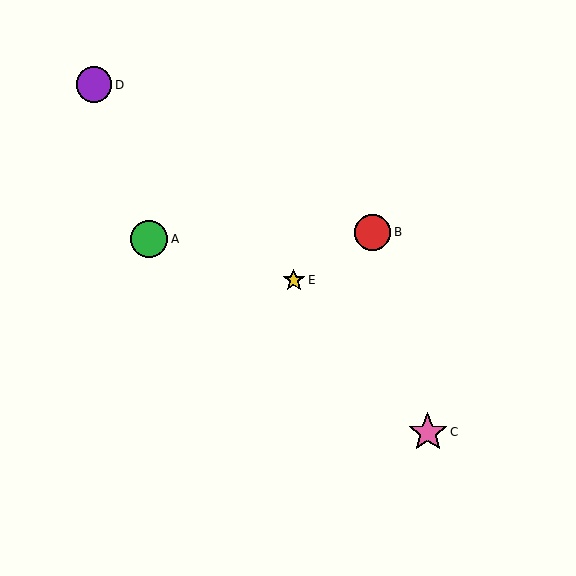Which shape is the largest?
The pink star (labeled C) is the largest.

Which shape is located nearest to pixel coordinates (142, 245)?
The green circle (labeled A) at (149, 239) is nearest to that location.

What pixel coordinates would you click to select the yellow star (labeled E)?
Click at (294, 280) to select the yellow star E.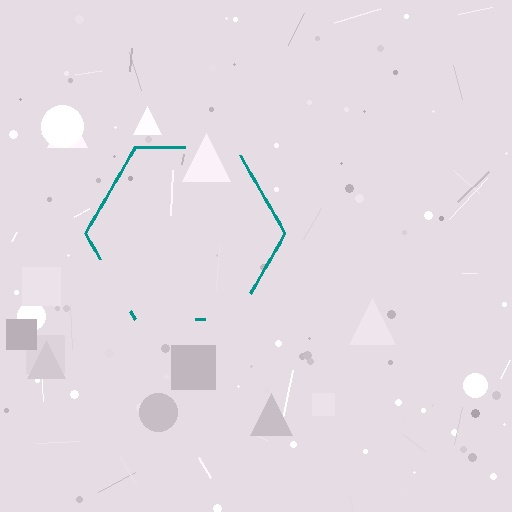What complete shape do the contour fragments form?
The contour fragments form a hexagon.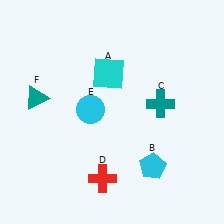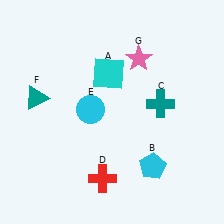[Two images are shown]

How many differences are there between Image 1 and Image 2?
There is 1 difference between the two images.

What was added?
A pink star (G) was added in Image 2.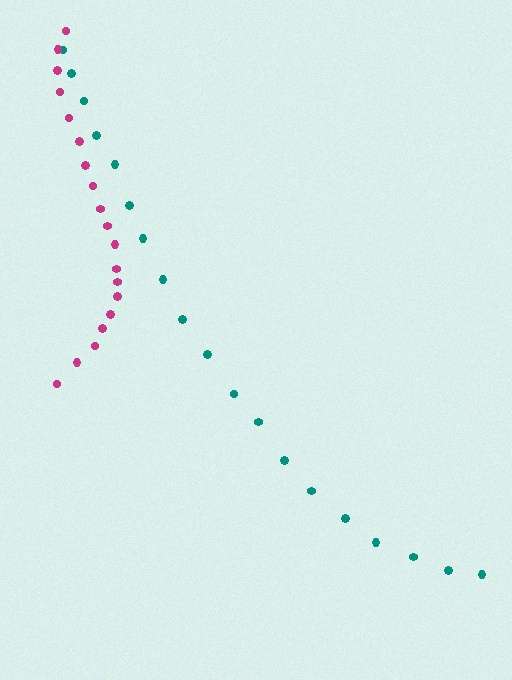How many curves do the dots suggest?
There are 2 distinct paths.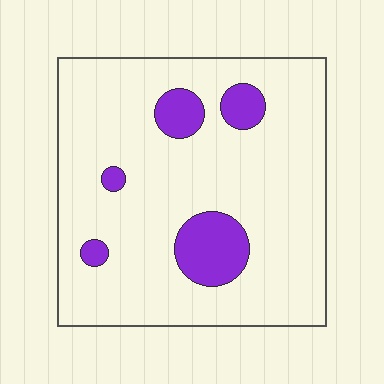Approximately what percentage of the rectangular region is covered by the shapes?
Approximately 15%.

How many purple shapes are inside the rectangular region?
5.